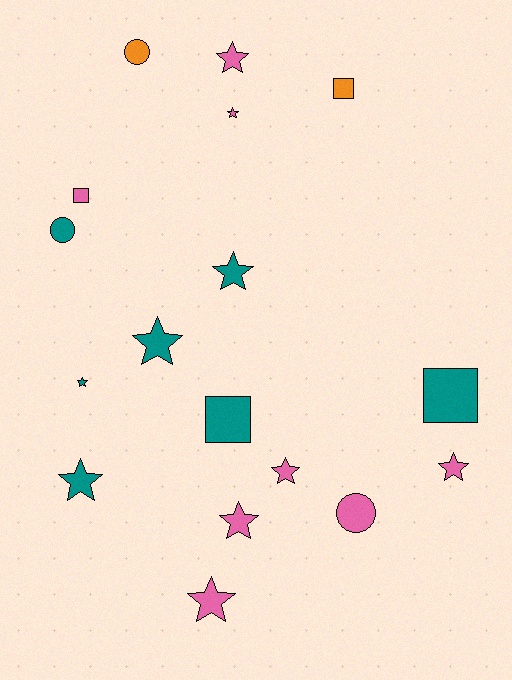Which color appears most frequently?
Pink, with 8 objects.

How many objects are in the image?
There are 17 objects.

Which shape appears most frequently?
Star, with 10 objects.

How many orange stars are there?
There are no orange stars.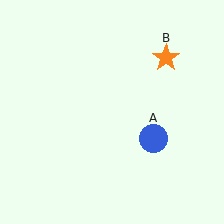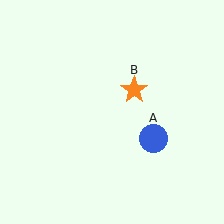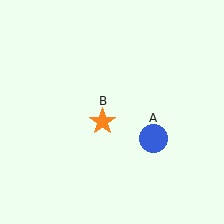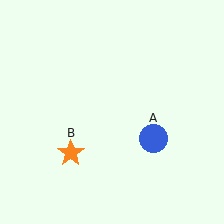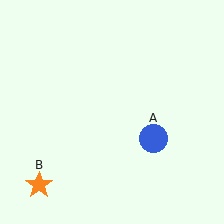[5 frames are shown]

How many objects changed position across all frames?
1 object changed position: orange star (object B).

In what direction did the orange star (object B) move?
The orange star (object B) moved down and to the left.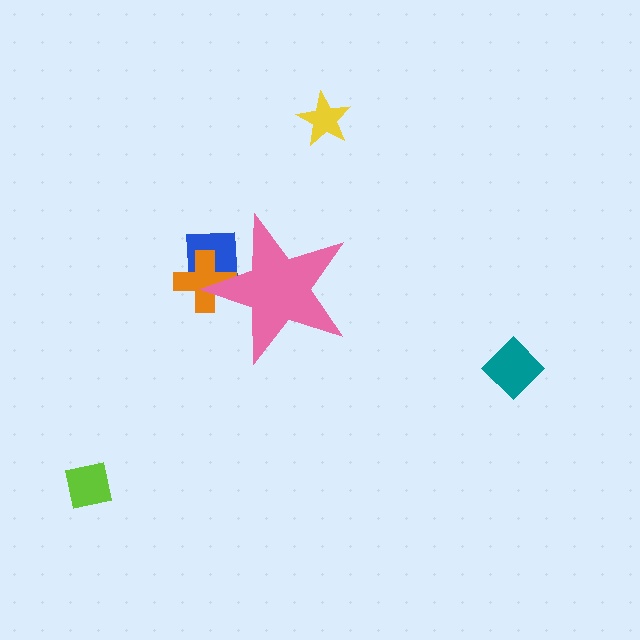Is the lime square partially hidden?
No, the lime square is fully visible.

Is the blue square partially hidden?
Yes, the blue square is partially hidden behind the pink star.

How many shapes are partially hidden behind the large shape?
2 shapes are partially hidden.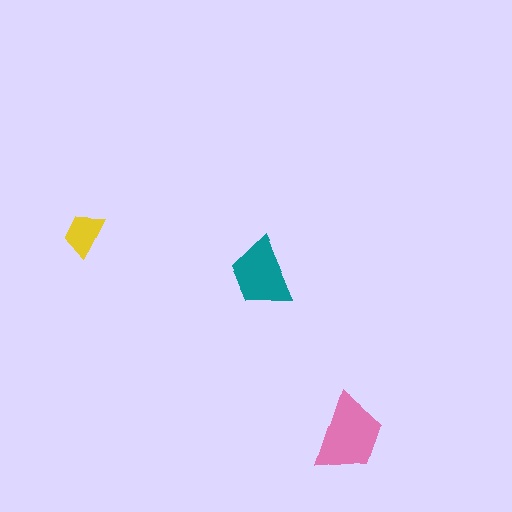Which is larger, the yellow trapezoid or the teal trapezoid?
The teal one.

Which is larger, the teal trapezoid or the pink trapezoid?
The pink one.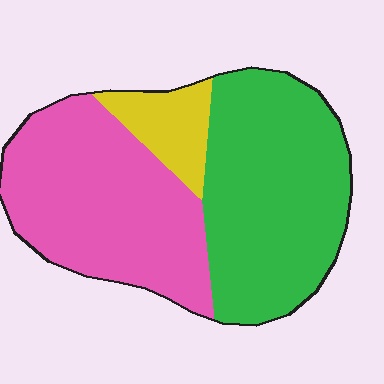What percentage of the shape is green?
Green covers 46% of the shape.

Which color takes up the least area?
Yellow, at roughly 10%.